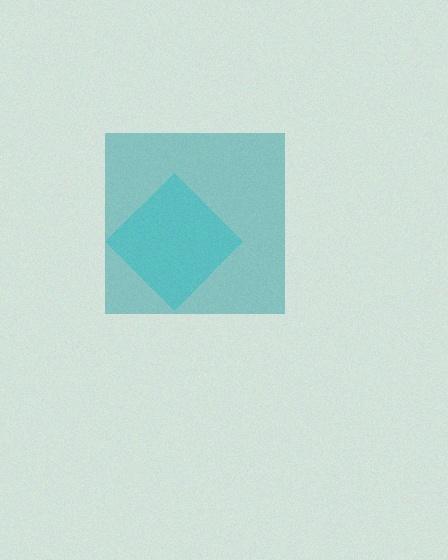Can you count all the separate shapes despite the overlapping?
Yes, there are 2 separate shapes.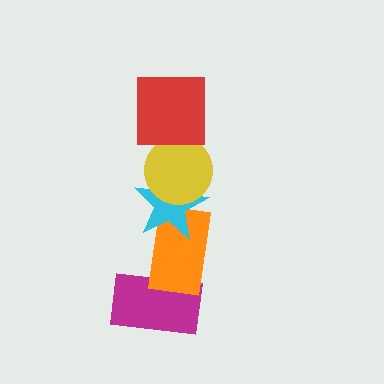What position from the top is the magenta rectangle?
The magenta rectangle is 5th from the top.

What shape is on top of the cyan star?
The yellow circle is on top of the cyan star.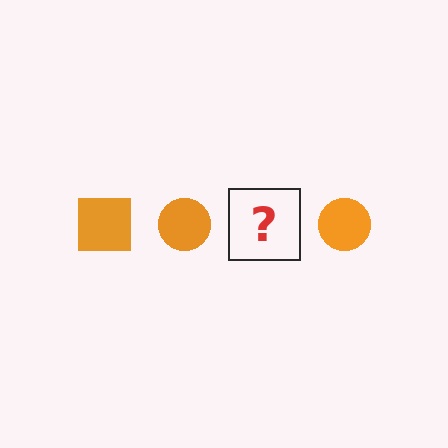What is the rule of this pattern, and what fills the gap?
The rule is that the pattern cycles through square, circle shapes in orange. The gap should be filled with an orange square.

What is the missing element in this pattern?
The missing element is an orange square.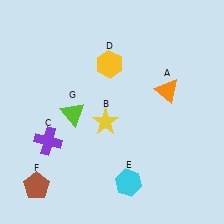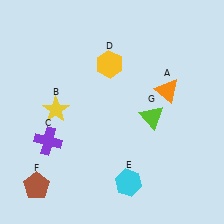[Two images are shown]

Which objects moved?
The objects that moved are: the yellow star (B), the lime triangle (G).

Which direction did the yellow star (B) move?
The yellow star (B) moved left.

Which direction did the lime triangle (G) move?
The lime triangle (G) moved right.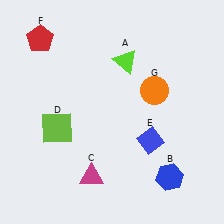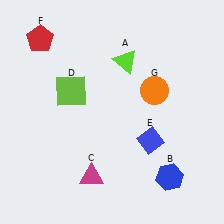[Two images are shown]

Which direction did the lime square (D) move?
The lime square (D) moved up.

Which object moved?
The lime square (D) moved up.